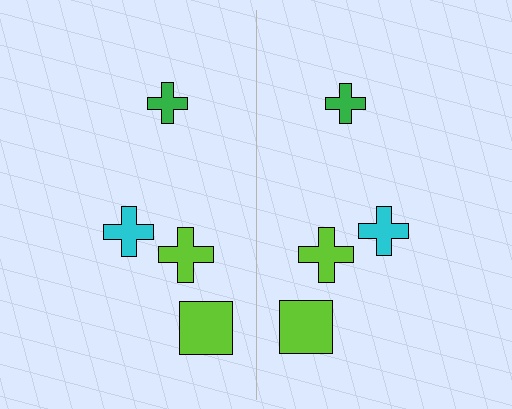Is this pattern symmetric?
Yes, this pattern has bilateral (reflection) symmetry.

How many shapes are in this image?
There are 8 shapes in this image.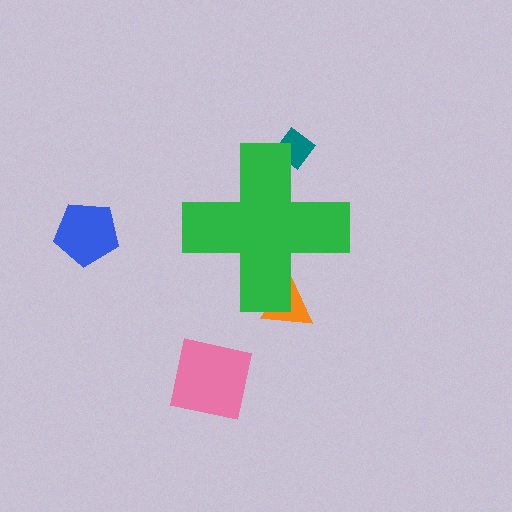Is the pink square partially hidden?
No, the pink square is fully visible.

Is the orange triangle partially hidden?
Yes, the orange triangle is partially hidden behind the green cross.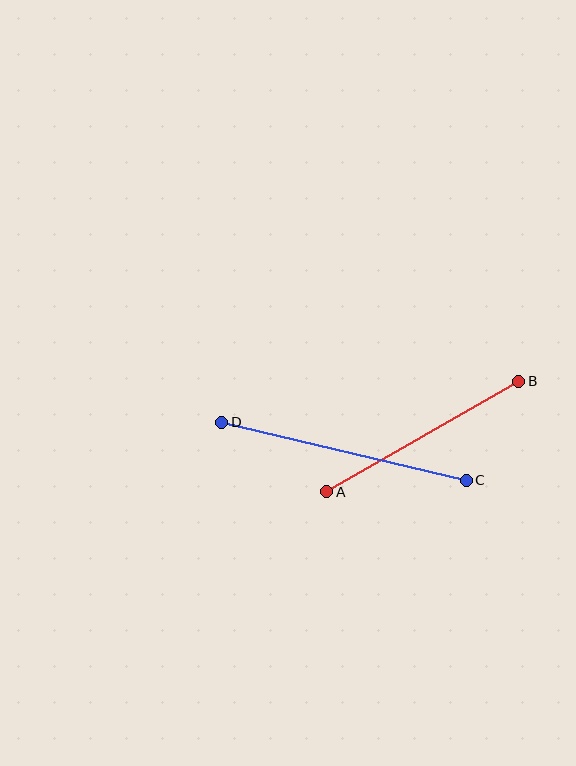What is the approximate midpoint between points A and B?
The midpoint is at approximately (423, 436) pixels.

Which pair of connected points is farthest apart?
Points C and D are farthest apart.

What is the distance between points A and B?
The distance is approximately 221 pixels.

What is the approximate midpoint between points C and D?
The midpoint is at approximately (344, 451) pixels.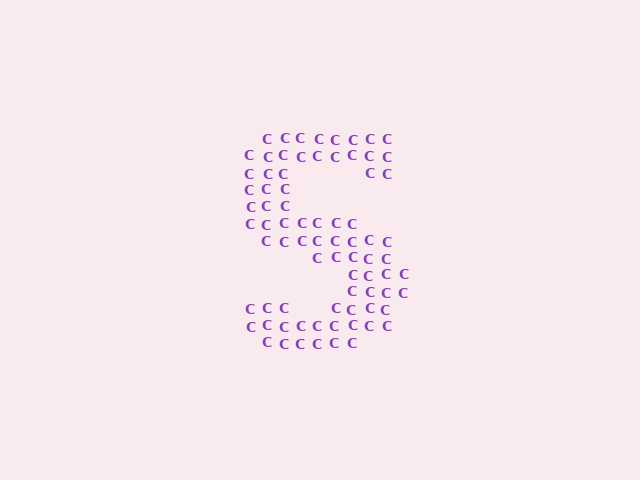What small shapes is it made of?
It is made of small letter C's.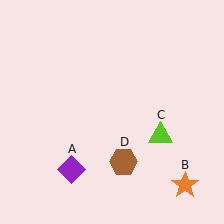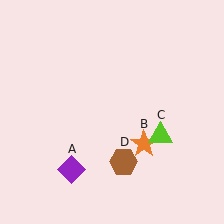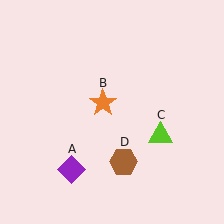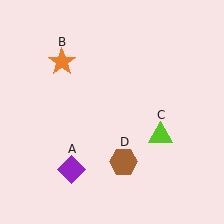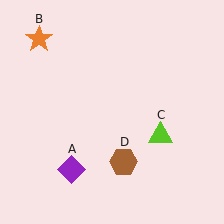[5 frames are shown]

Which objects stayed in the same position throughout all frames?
Purple diamond (object A) and lime triangle (object C) and brown hexagon (object D) remained stationary.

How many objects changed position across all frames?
1 object changed position: orange star (object B).